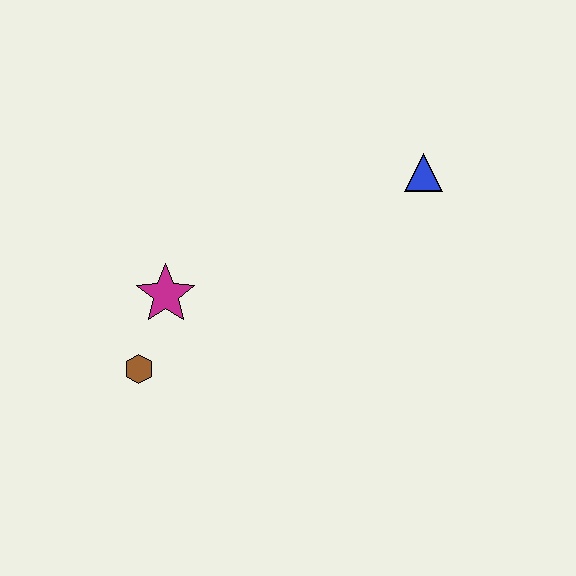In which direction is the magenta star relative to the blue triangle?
The magenta star is to the left of the blue triangle.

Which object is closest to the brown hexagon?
The magenta star is closest to the brown hexagon.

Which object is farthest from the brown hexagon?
The blue triangle is farthest from the brown hexagon.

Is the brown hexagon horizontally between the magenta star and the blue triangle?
No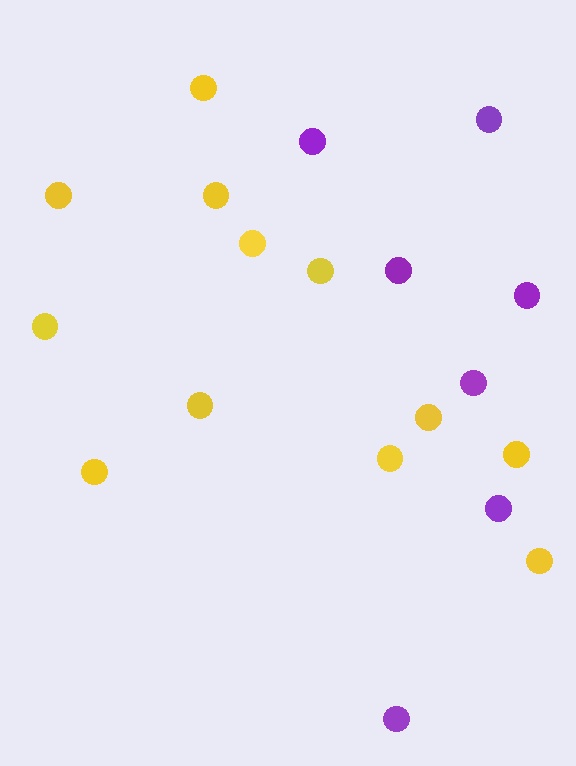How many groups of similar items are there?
There are 2 groups: one group of yellow circles (12) and one group of purple circles (7).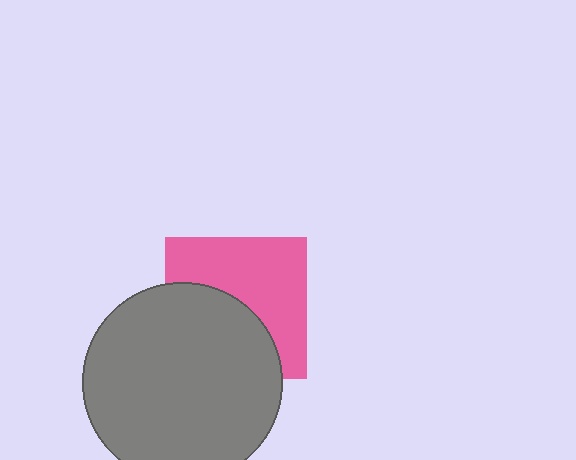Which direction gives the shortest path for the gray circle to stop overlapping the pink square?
Moving down gives the shortest separation.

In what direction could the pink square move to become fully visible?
The pink square could move up. That would shift it out from behind the gray circle entirely.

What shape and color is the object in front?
The object in front is a gray circle.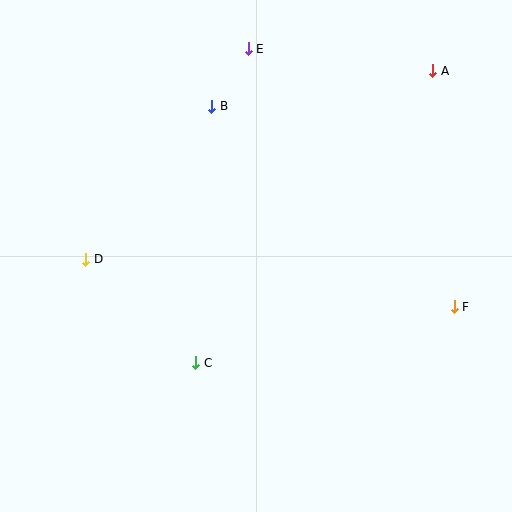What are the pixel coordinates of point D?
Point D is at (86, 259).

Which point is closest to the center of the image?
Point C at (196, 363) is closest to the center.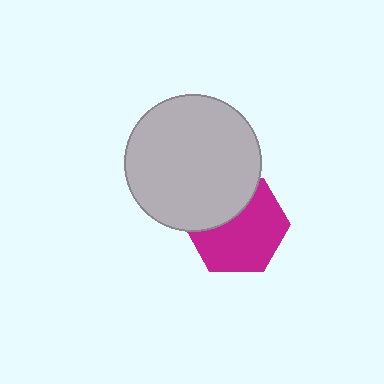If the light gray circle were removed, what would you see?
You would see the complete magenta hexagon.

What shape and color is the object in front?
The object in front is a light gray circle.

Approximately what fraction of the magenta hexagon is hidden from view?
Roughly 35% of the magenta hexagon is hidden behind the light gray circle.